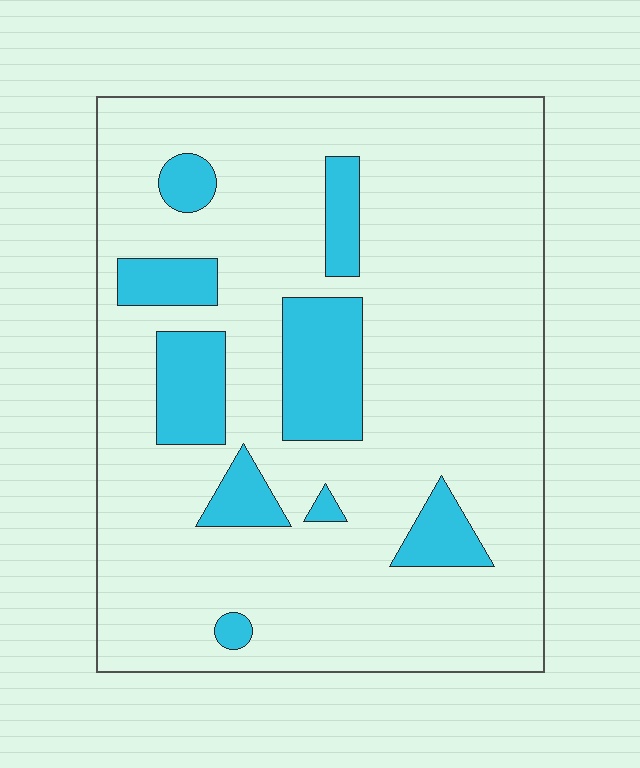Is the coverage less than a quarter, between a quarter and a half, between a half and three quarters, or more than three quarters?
Less than a quarter.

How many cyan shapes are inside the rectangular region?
9.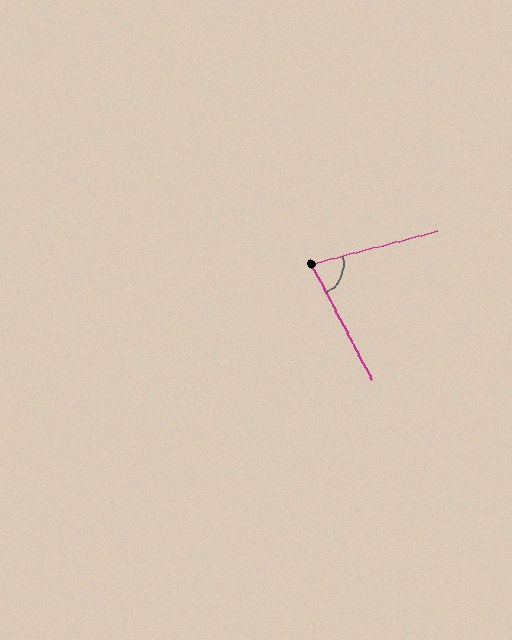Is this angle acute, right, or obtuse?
It is acute.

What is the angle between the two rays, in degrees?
Approximately 77 degrees.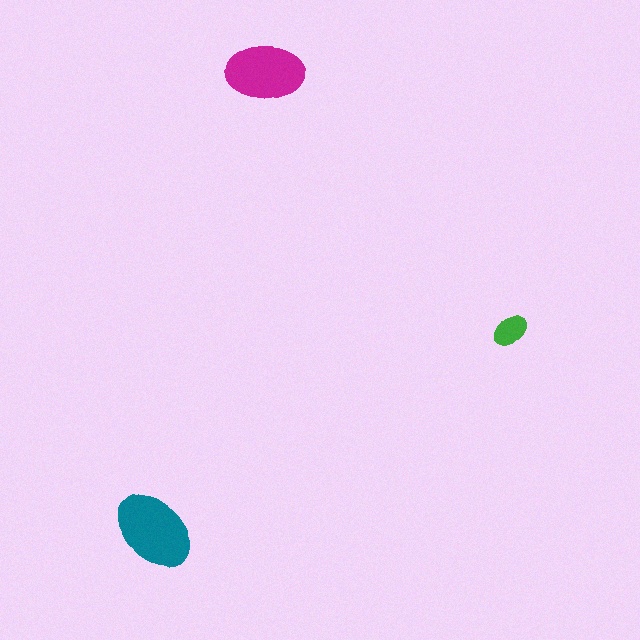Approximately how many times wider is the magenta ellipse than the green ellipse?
About 2 times wider.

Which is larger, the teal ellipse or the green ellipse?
The teal one.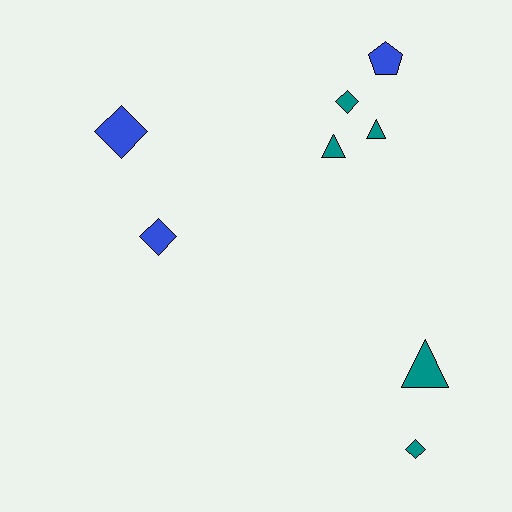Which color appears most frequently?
Teal, with 5 objects.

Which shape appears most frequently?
Diamond, with 4 objects.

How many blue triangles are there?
There are no blue triangles.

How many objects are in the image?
There are 8 objects.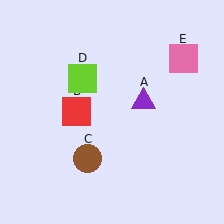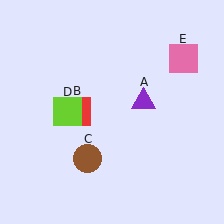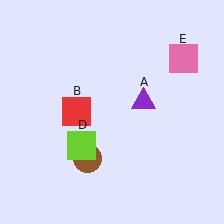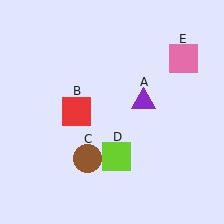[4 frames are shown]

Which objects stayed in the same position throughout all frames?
Purple triangle (object A) and red square (object B) and brown circle (object C) and pink square (object E) remained stationary.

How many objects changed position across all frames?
1 object changed position: lime square (object D).